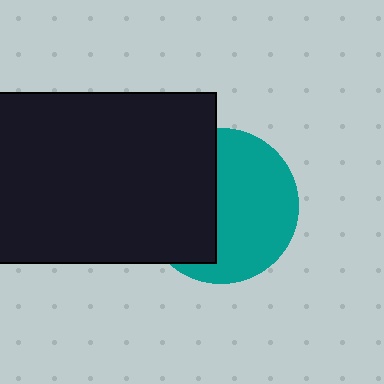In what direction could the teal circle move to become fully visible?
The teal circle could move right. That would shift it out from behind the black rectangle entirely.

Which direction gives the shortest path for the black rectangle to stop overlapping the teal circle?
Moving left gives the shortest separation.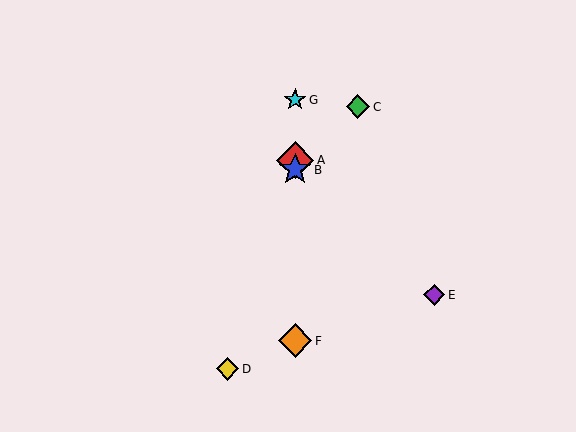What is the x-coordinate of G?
Object G is at x≈295.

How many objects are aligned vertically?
4 objects (A, B, F, G) are aligned vertically.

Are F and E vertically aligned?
No, F is at x≈295 and E is at x≈434.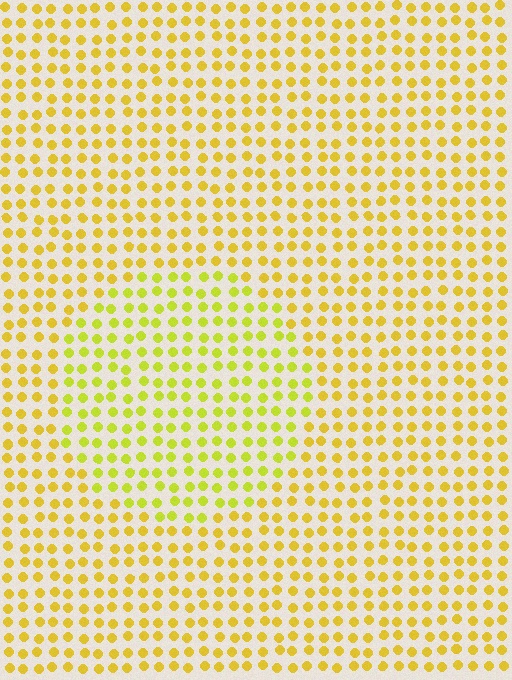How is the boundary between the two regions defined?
The boundary is defined purely by a slight shift in hue (about 21 degrees). Spacing, size, and orientation are identical on both sides.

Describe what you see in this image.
The image is filled with small yellow elements in a uniform arrangement. A circle-shaped region is visible where the elements are tinted to a slightly different hue, forming a subtle color boundary.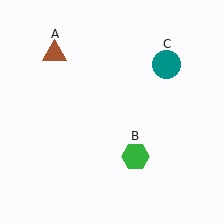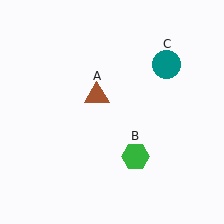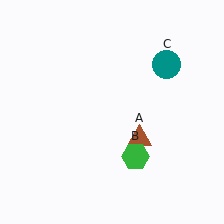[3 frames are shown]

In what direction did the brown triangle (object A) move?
The brown triangle (object A) moved down and to the right.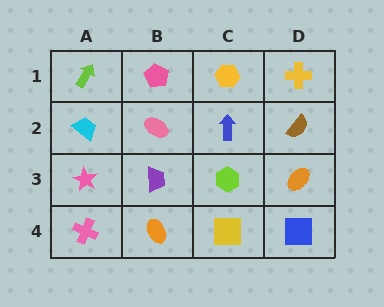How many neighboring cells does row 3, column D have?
3.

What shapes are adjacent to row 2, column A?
A lime arrow (row 1, column A), a pink star (row 3, column A), a pink ellipse (row 2, column B).